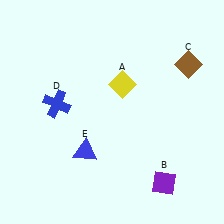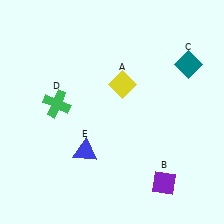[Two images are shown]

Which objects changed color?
C changed from brown to teal. D changed from blue to green.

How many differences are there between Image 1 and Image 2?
There are 2 differences between the two images.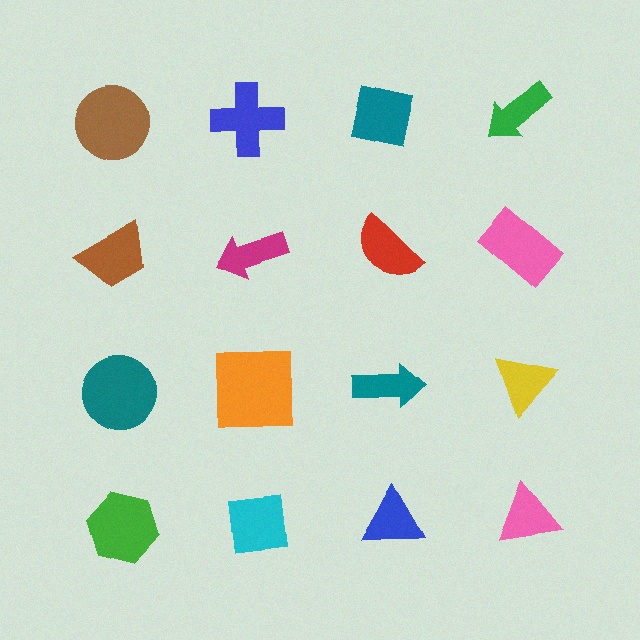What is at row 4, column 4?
A pink triangle.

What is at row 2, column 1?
A brown trapezoid.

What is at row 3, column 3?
A teal arrow.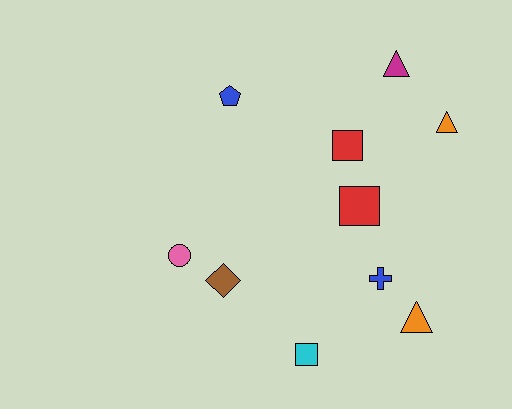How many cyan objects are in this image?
There is 1 cyan object.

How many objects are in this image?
There are 10 objects.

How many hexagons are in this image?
There are no hexagons.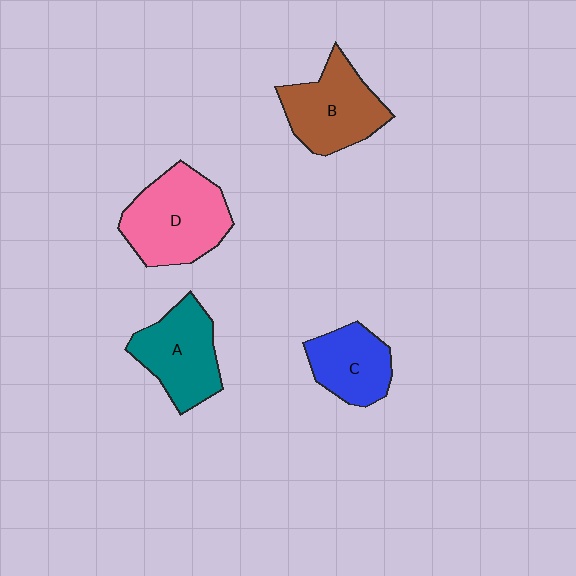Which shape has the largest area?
Shape D (pink).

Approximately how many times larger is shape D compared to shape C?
Approximately 1.5 times.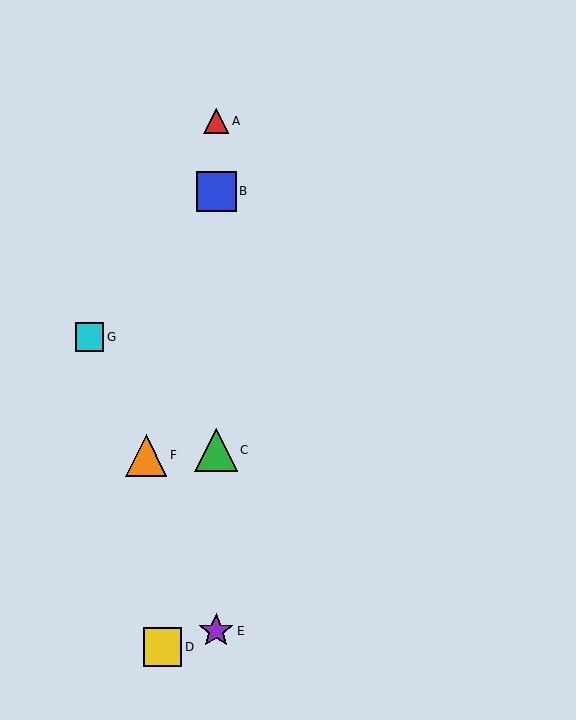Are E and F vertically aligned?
No, E is at x≈216 and F is at x≈146.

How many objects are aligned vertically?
4 objects (A, B, C, E) are aligned vertically.